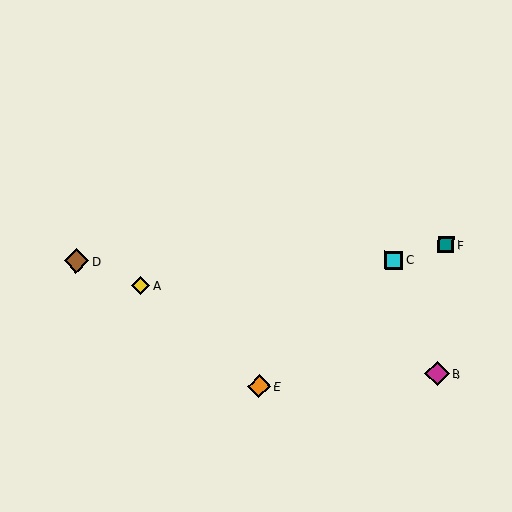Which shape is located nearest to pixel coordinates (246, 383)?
The orange diamond (labeled E) at (259, 386) is nearest to that location.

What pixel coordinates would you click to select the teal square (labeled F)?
Click at (446, 245) to select the teal square F.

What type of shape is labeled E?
Shape E is an orange diamond.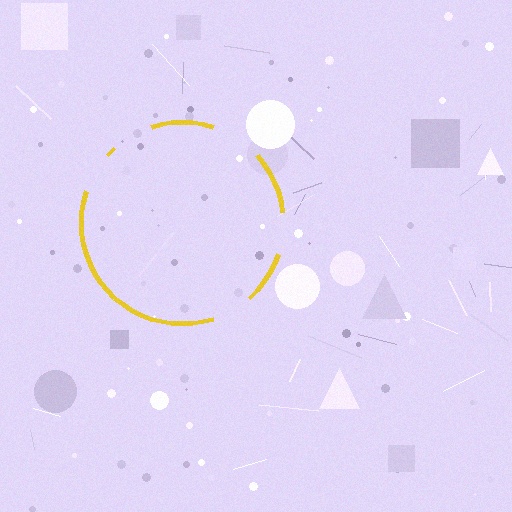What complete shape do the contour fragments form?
The contour fragments form a circle.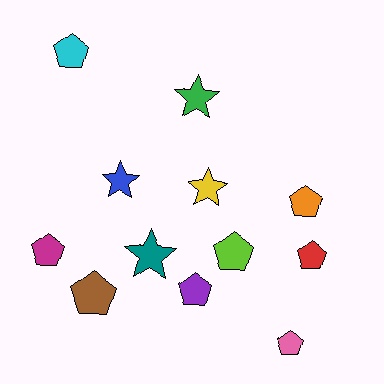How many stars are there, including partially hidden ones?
There are 4 stars.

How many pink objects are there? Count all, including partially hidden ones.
There is 1 pink object.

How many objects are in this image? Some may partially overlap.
There are 12 objects.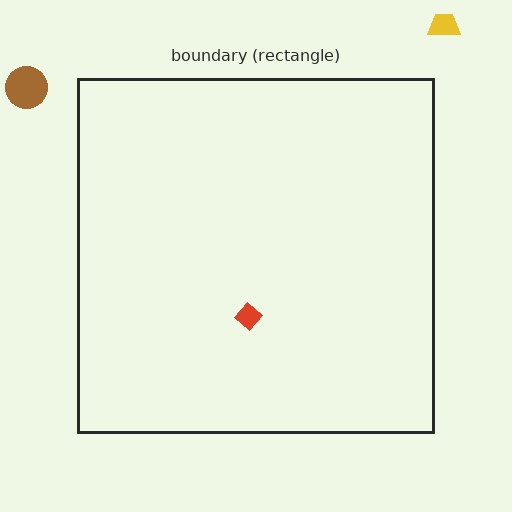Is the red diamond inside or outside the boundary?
Inside.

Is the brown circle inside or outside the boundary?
Outside.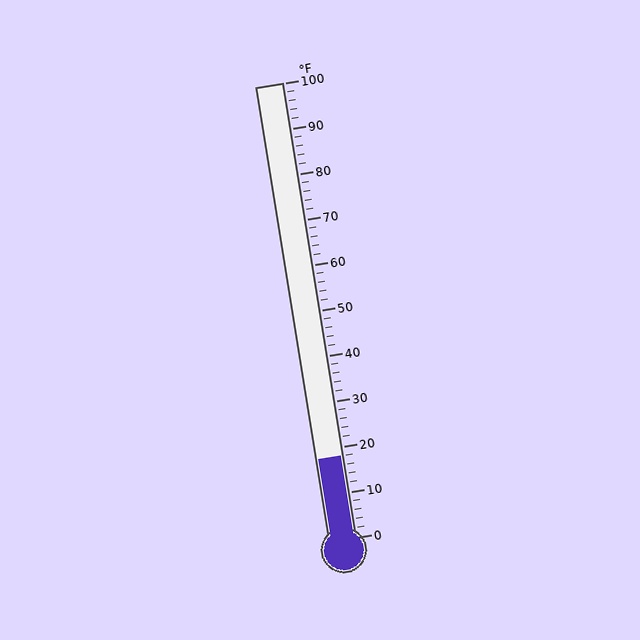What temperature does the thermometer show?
The thermometer shows approximately 18°F.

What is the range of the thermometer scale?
The thermometer scale ranges from 0°F to 100°F.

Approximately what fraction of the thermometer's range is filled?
The thermometer is filled to approximately 20% of its range.